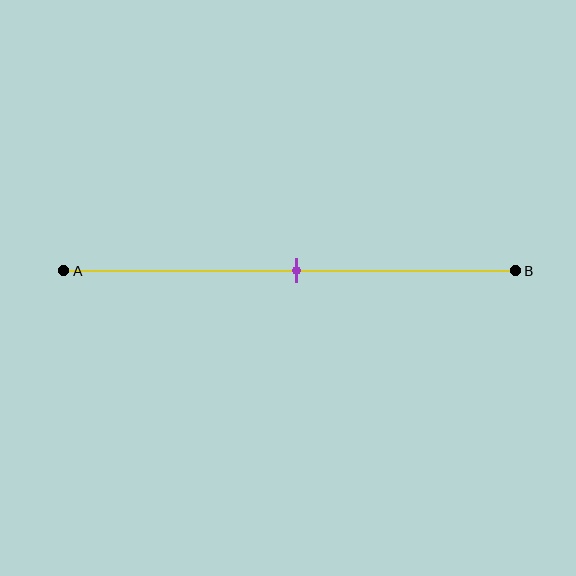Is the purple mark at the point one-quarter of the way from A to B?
No, the mark is at about 50% from A, not at the 25% one-quarter point.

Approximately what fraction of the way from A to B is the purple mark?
The purple mark is approximately 50% of the way from A to B.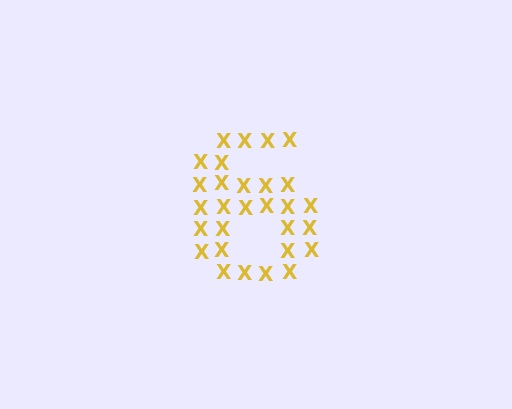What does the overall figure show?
The overall figure shows the digit 6.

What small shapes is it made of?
It is made of small letter X's.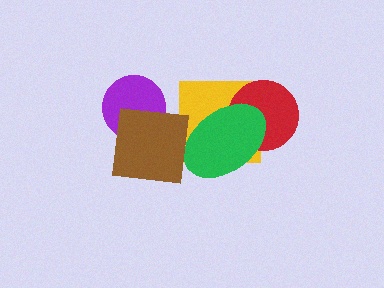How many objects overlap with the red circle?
2 objects overlap with the red circle.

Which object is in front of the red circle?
The green ellipse is in front of the red circle.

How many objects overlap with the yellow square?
3 objects overlap with the yellow square.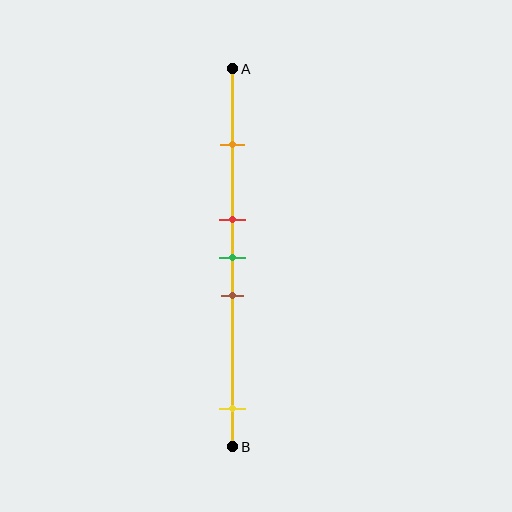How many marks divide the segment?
There are 5 marks dividing the segment.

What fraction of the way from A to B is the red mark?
The red mark is approximately 40% (0.4) of the way from A to B.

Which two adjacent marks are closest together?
The red and green marks are the closest adjacent pair.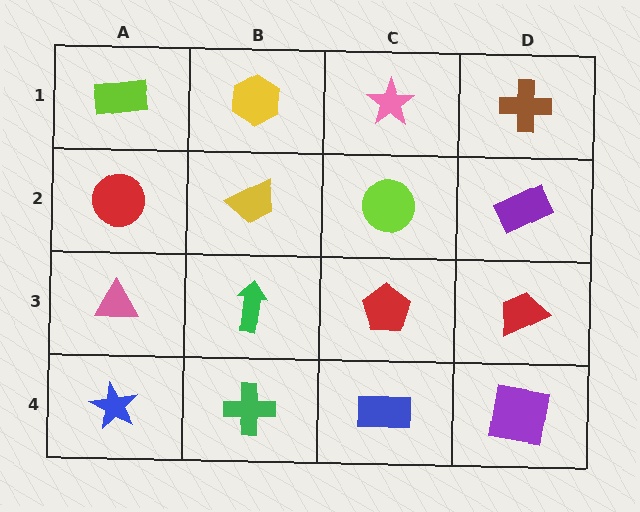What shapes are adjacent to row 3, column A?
A red circle (row 2, column A), a blue star (row 4, column A), a green arrow (row 3, column B).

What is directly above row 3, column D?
A purple rectangle.